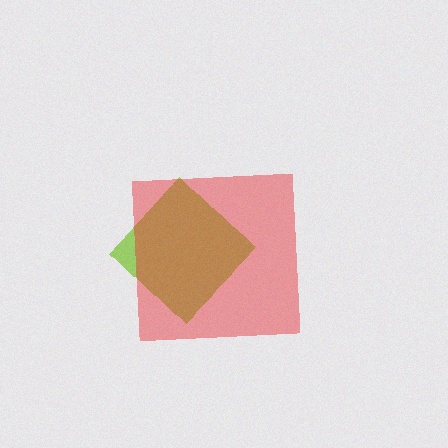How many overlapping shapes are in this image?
There are 2 overlapping shapes in the image.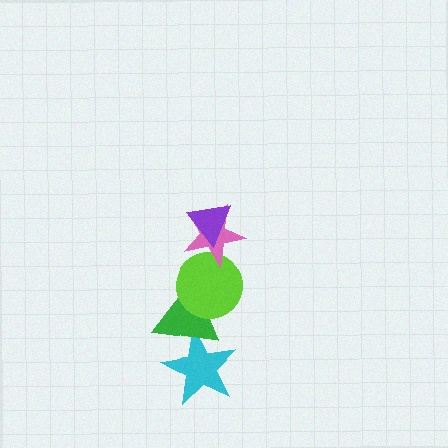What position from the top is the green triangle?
The green triangle is 4th from the top.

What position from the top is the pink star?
The pink star is 2nd from the top.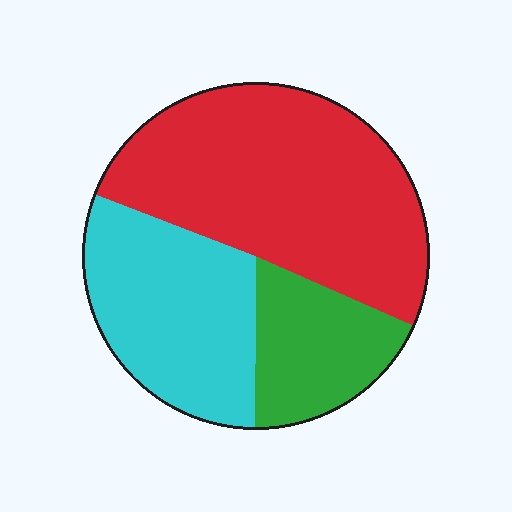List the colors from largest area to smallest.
From largest to smallest: red, cyan, green.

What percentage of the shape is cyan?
Cyan covers about 30% of the shape.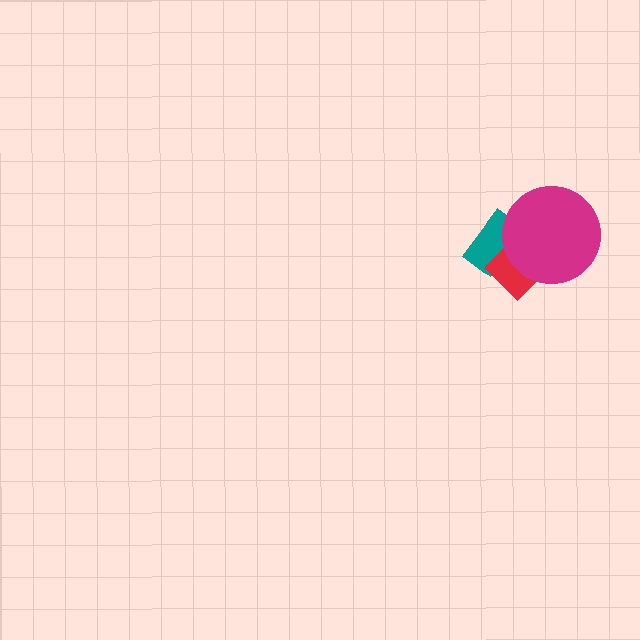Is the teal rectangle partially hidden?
Yes, it is partially covered by another shape.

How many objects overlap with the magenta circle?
2 objects overlap with the magenta circle.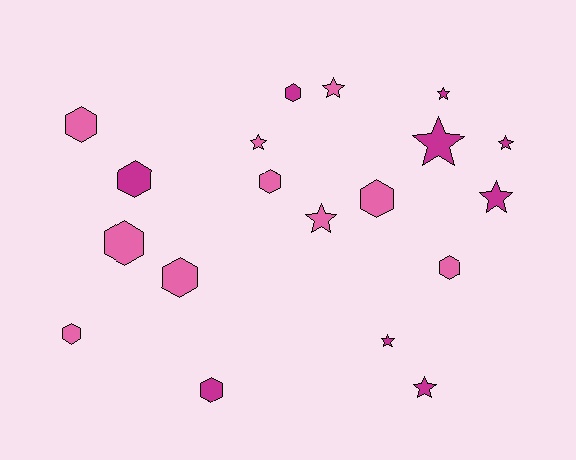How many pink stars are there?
There are 3 pink stars.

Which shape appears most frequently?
Hexagon, with 10 objects.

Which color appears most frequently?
Pink, with 10 objects.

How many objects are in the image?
There are 19 objects.